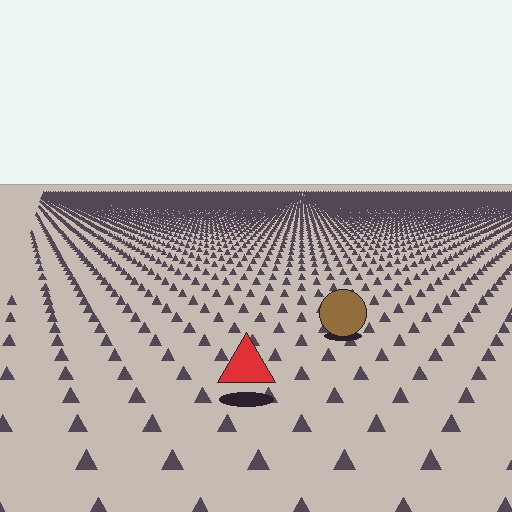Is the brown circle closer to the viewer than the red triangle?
No. The red triangle is closer — you can tell from the texture gradient: the ground texture is coarser near it.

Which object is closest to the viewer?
The red triangle is closest. The texture marks near it are larger and more spread out.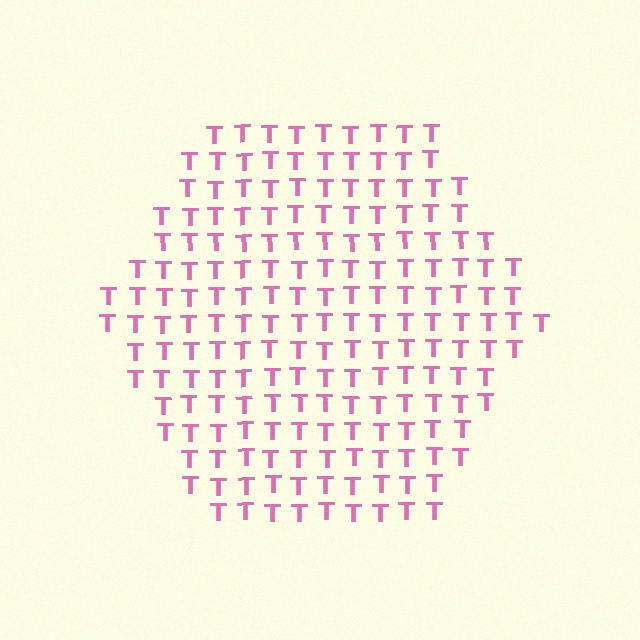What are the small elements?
The small elements are letter T's.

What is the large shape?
The large shape is a hexagon.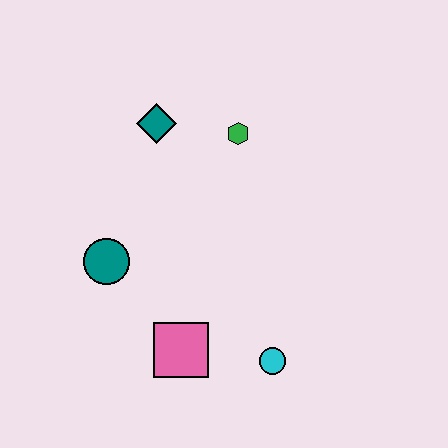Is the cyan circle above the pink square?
No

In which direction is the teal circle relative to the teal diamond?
The teal circle is below the teal diamond.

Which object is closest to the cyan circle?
The pink square is closest to the cyan circle.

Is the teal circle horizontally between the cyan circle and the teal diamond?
No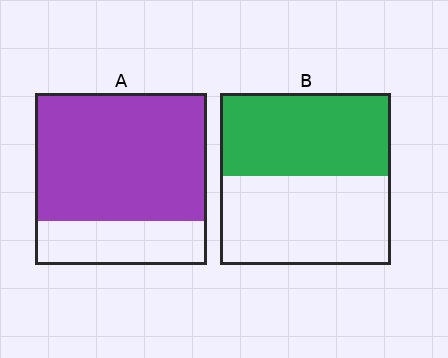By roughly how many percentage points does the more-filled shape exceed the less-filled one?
By roughly 25 percentage points (A over B).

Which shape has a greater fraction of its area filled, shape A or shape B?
Shape A.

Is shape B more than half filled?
Roughly half.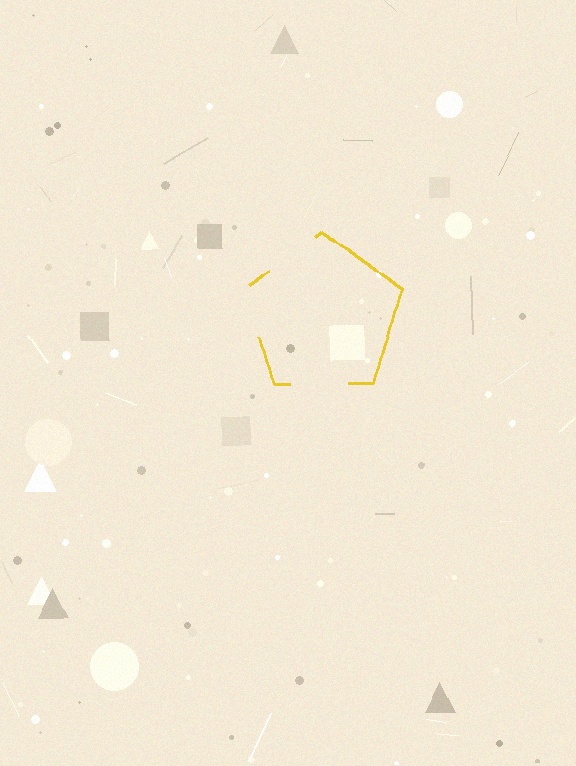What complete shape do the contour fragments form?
The contour fragments form a pentagon.